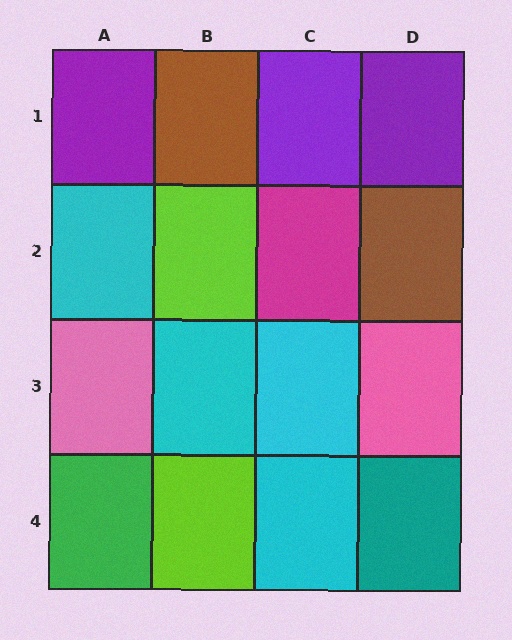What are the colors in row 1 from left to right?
Purple, brown, purple, purple.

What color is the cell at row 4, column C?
Cyan.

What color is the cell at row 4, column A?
Green.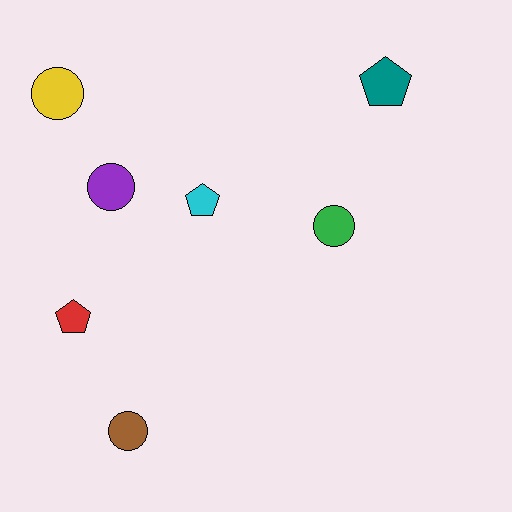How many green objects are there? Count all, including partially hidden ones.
There is 1 green object.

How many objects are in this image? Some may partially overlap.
There are 7 objects.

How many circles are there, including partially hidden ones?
There are 4 circles.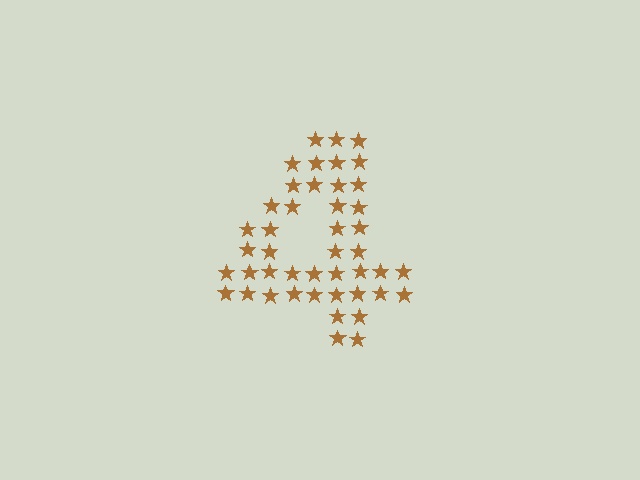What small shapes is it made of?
It is made of small stars.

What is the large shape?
The large shape is the digit 4.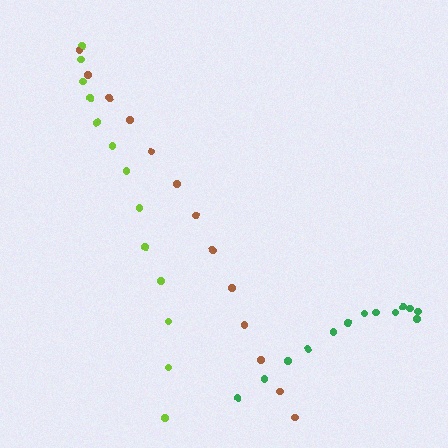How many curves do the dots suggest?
There are 3 distinct paths.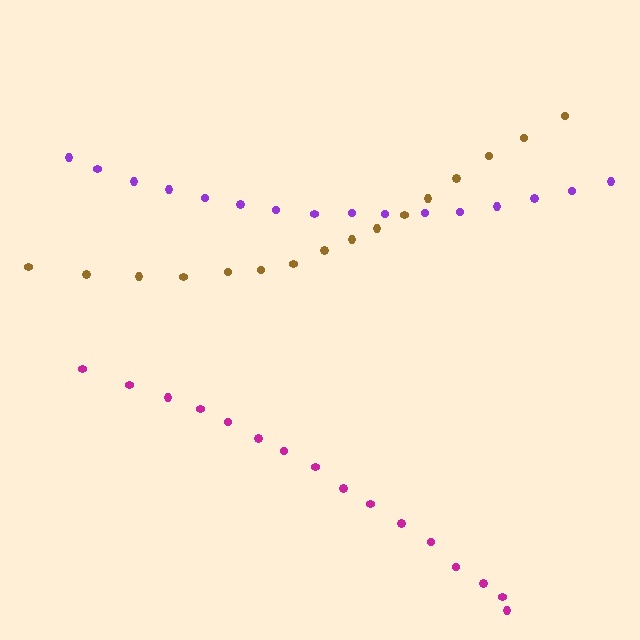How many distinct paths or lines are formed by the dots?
There are 3 distinct paths.